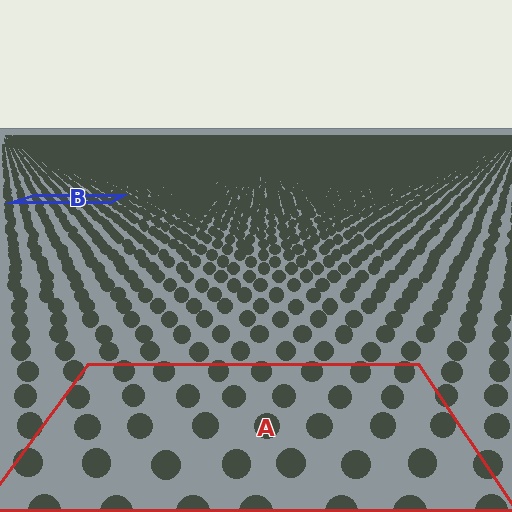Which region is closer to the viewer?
Region A is closer. The texture elements there are larger and more spread out.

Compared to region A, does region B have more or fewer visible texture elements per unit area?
Region B has more texture elements per unit area — they are packed more densely because it is farther away.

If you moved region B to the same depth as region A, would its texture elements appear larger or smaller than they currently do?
They would appear larger. At a closer depth, the same texture elements are projected at a bigger on-screen size.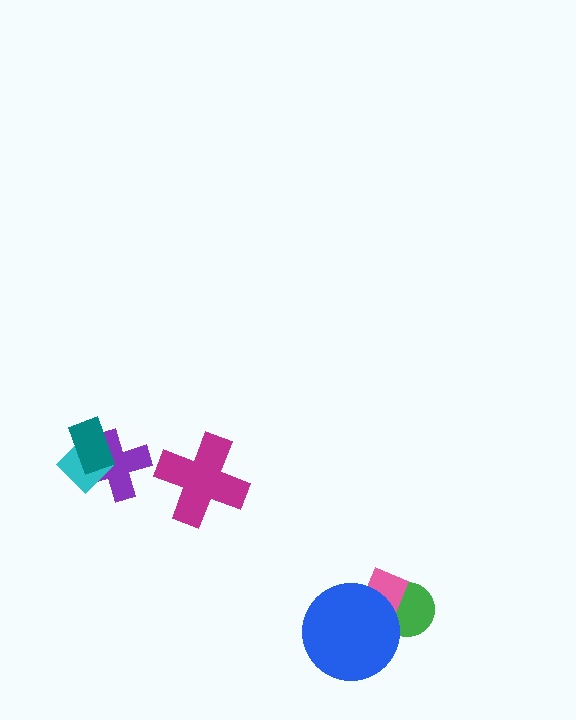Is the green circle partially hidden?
Yes, it is partially covered by another shape.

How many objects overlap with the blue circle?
2 objects overlap with the blue circle.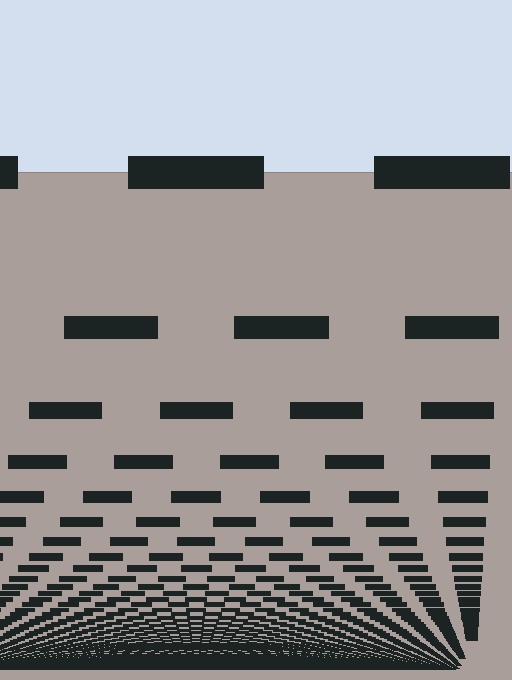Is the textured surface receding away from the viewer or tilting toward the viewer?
The surface appears to tilt toward the viewer. Texture elements get larger and sparser toward the top.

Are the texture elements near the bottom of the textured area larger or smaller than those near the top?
Smaller. The gradient is inverted — elements near the bottom are smaller and denser.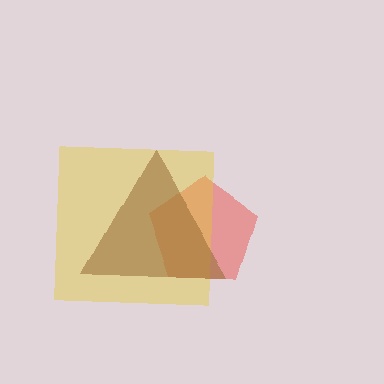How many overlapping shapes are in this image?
There are 3 overlapping shapes in the image.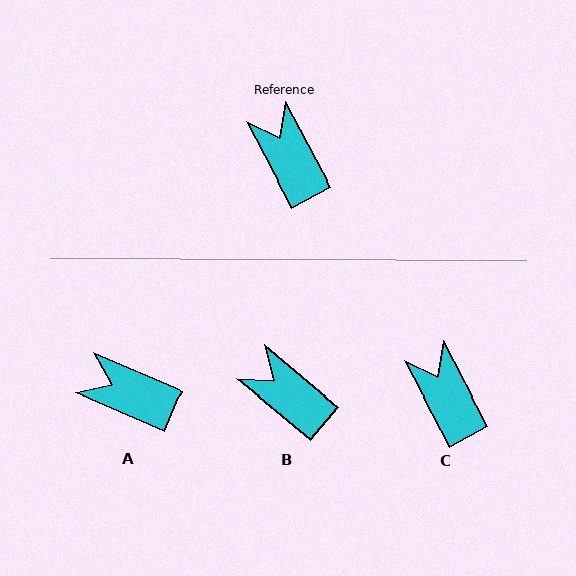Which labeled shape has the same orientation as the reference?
C.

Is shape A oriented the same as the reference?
No, it is off by about 39 degrees.